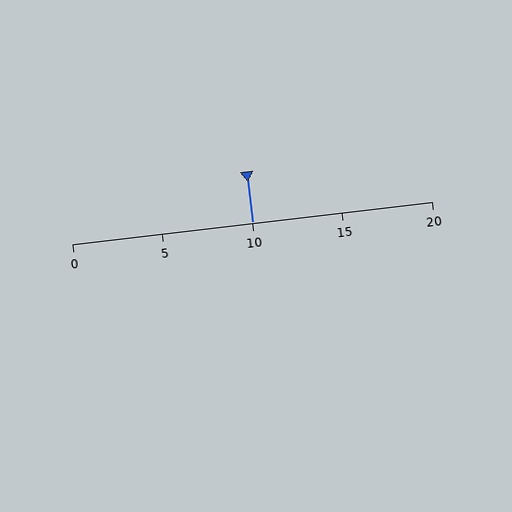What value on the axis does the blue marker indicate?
The marker indicates approximately 10.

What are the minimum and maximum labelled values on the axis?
The axis runs from 0 to 20.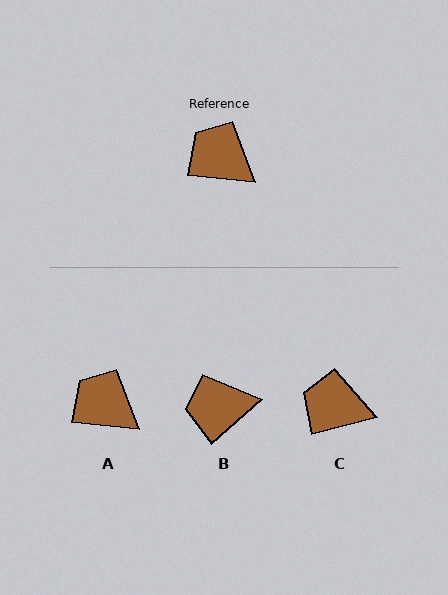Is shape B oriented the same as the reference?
No, it is off by about 47 degrees.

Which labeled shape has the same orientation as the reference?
A.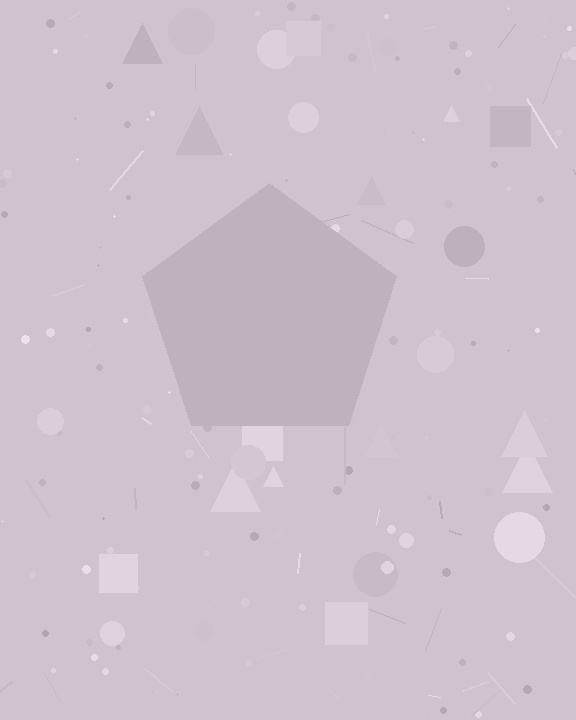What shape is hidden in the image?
A pentagon is hidden in the image.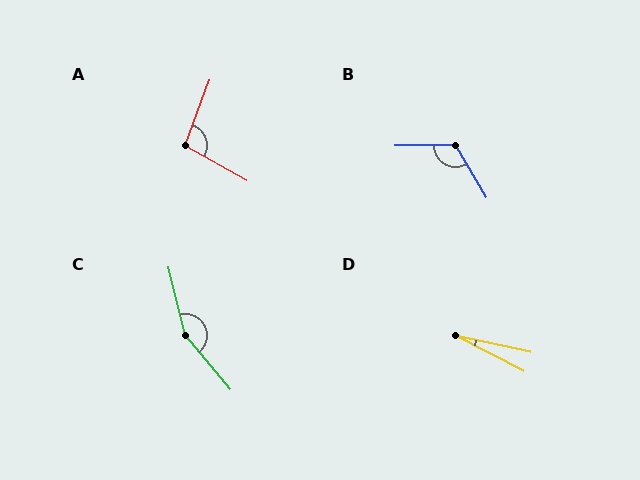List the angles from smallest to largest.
D (15°), A (98°), B (119°), C (154°).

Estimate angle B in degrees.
Approximately 119 degrees.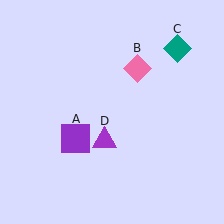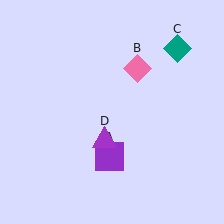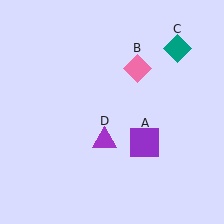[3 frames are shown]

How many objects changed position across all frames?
1 object changed position: purple square (object A).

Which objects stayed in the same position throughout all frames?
Pink diamond (object B) and teal diamond (object C) and purple triangle (object D) remained stationary.